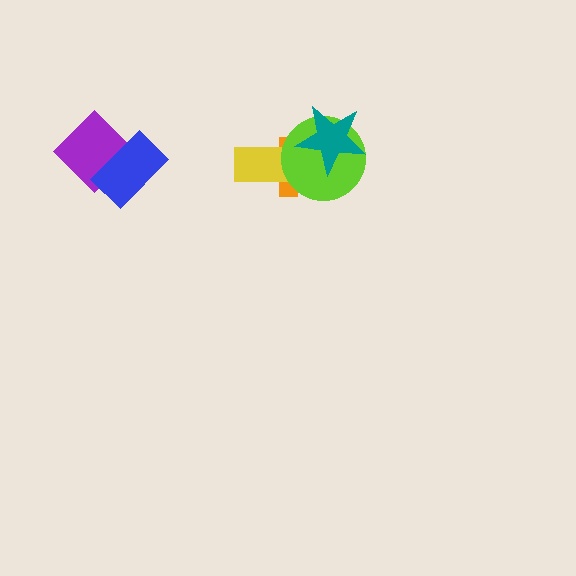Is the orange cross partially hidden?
Yes, it is partially covered by another shape.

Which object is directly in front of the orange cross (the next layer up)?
The yellow rectangle is directly in front of the orange cross.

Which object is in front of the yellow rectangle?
The lime circle is in front of the yellow rectangle.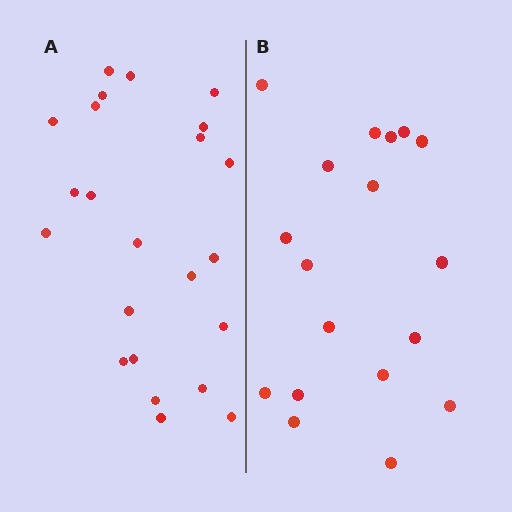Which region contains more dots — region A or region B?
Region A (the left region) has more dots.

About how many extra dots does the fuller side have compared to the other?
Region A has about 5 more dots than region B.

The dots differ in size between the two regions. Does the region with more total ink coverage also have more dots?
No. Region B has more total ink coverage because its dots are larger, but region A actually contains more individual dots. Total area can be misleading — the number of items is what matters here.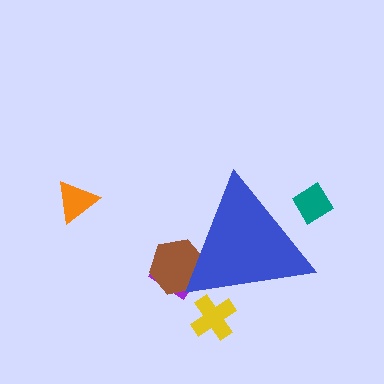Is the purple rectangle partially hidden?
Yes, the purple rectangle is partially hidden behind the blue triangle.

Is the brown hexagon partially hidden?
Yes, the brown hexagon is partially hidden behind the blue triangle.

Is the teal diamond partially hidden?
Yes, the teal diamond is partially hidden behind the blue triangle.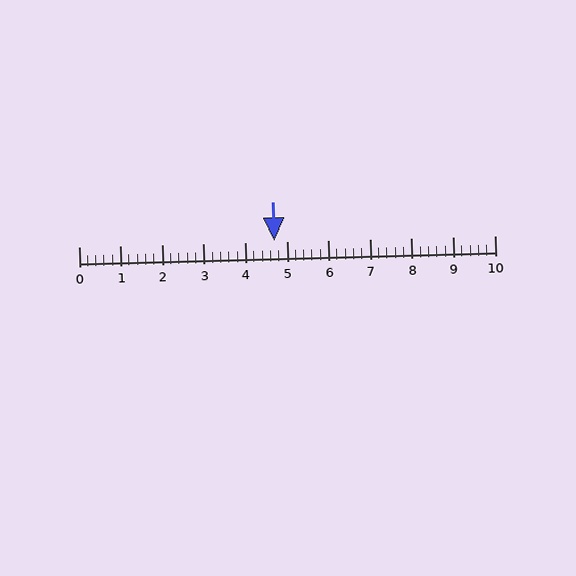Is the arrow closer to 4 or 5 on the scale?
The arrow is closer to 5.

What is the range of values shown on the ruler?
The ruler shows values from 0 to 10.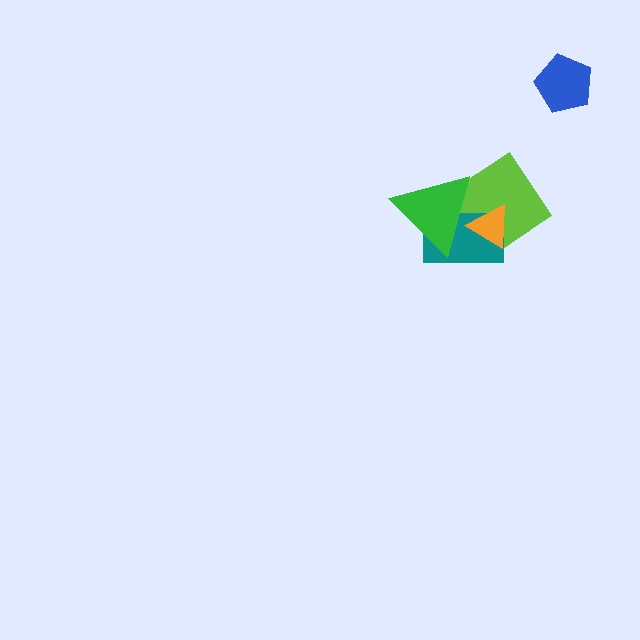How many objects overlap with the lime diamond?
3 objects overlap with the lime diamond.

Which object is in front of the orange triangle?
The green triangle is in front of the orange triangle.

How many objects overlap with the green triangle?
3 objects overlap with the green triangle.